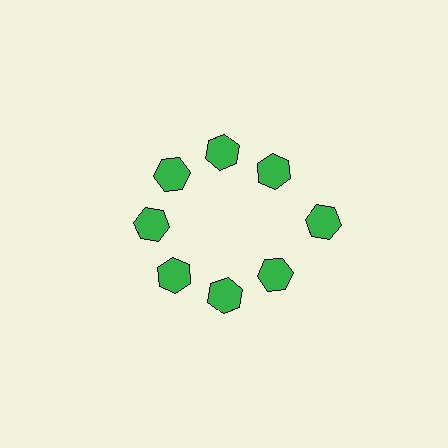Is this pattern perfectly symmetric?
No. The 8 green hexagons are arranged in a ring, but one element near the 3 o'clock position is pushed outward from the center, breaking the 8-fold rotational symmetry.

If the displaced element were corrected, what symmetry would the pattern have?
It would have 8-fold rotational symmetry — the pattern would map onto itself every 45 degrees.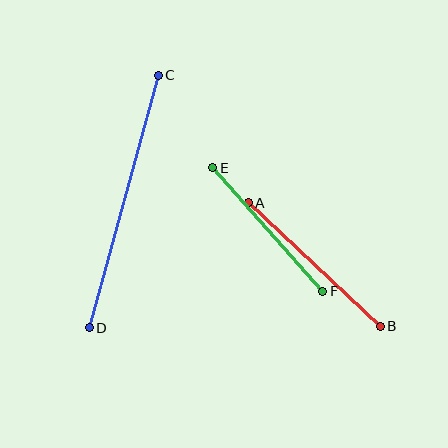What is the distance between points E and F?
The distance is approximately 165 pixels.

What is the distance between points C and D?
The distance is approximately 262 pixels.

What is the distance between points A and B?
The distance is approximately 181 pixels.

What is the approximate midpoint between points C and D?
The midpoint is at approximately (124, 202) pixels.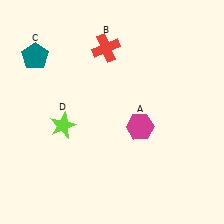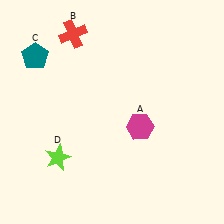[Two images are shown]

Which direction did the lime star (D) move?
The lime star (D) moved down.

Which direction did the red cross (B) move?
The red cross (B) moved left.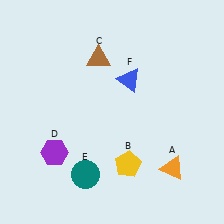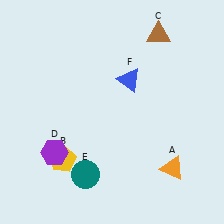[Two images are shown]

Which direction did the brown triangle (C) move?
The brown triangle (C) moved right.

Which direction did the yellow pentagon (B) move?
The yellow pentagon (B) moved left.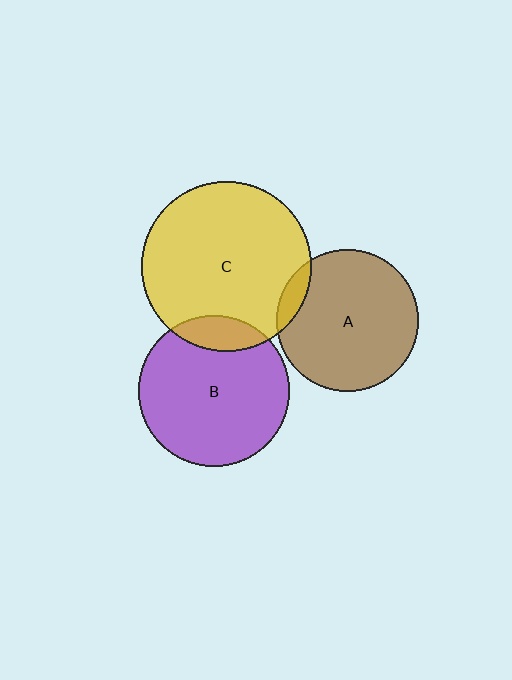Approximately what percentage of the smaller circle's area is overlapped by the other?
Approximately 15%.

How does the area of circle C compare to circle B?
Approximately 1.3 times.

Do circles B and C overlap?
Yes.